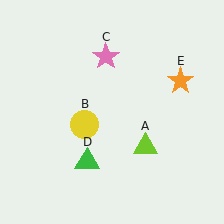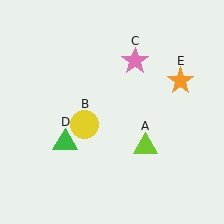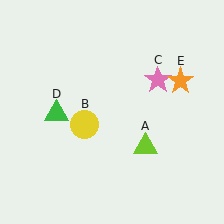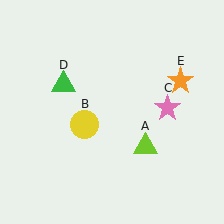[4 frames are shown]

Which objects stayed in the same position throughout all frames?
Lime triangle (object A) and yellow circle (object B) and orange star (object E) remained stationary.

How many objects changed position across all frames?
2 objects changed position: pink star (object C), green triangle (object D).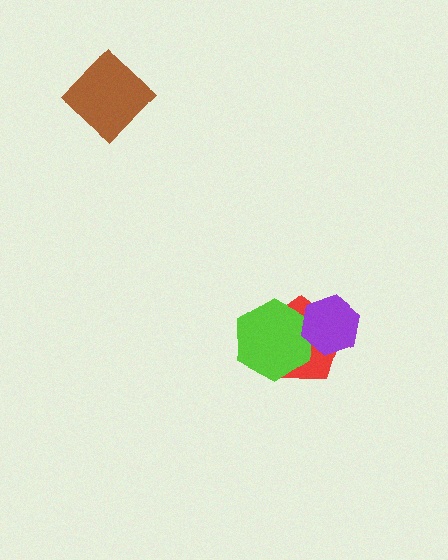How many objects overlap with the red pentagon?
2 objects overlap with the red pentagon.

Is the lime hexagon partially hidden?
Yes, it is partially covered by another shape.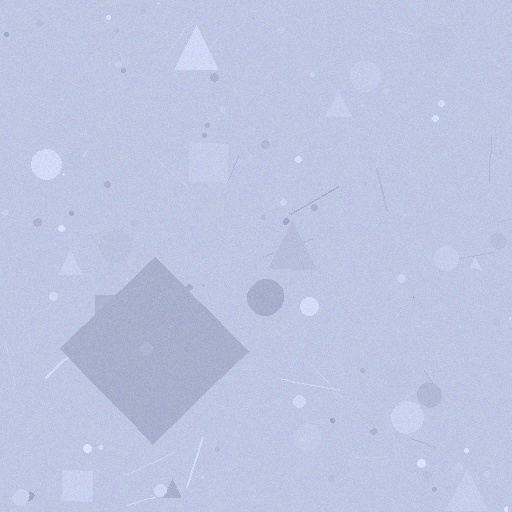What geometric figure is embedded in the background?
A diamond is embedded in the background.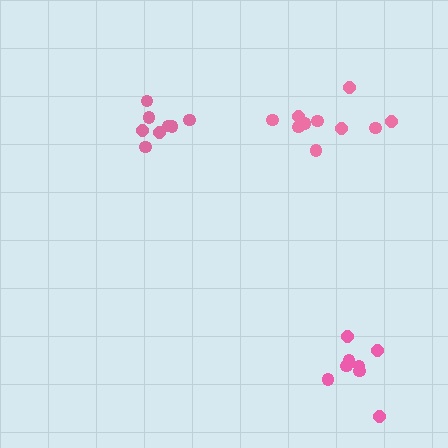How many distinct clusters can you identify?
There are 3 distinct clusters.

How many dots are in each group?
Group 1: 8 dots, Group 2: 10 dots, Group 3: 8 dots (26 total).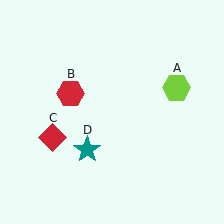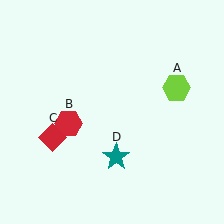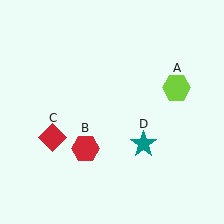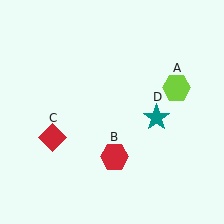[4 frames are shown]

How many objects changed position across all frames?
2 objects changed position: red hexagon (object B), teal star (object D).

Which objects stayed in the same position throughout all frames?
Lime hexagon (object A) and red diamond (object C) remained stationary.